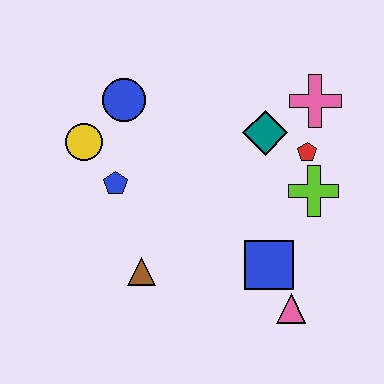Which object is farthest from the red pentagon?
The yellow circle is farthest from the red pentagon.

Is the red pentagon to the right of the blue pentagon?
Yes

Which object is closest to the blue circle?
The yellow circle is closest to the blue circle.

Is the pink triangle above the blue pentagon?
No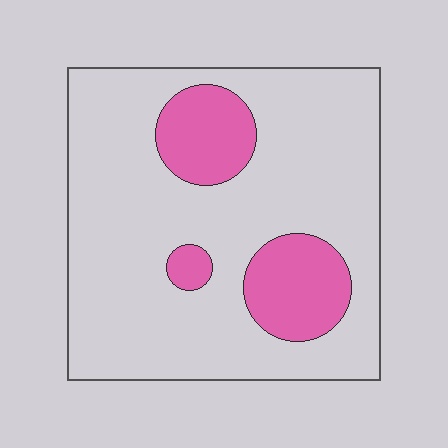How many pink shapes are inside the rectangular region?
3.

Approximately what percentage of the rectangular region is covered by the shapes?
Approximately 20%.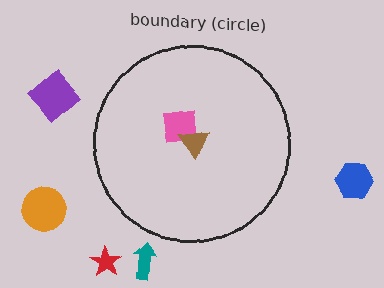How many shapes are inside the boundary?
2 inside, 5 outside.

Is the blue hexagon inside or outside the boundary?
Outside.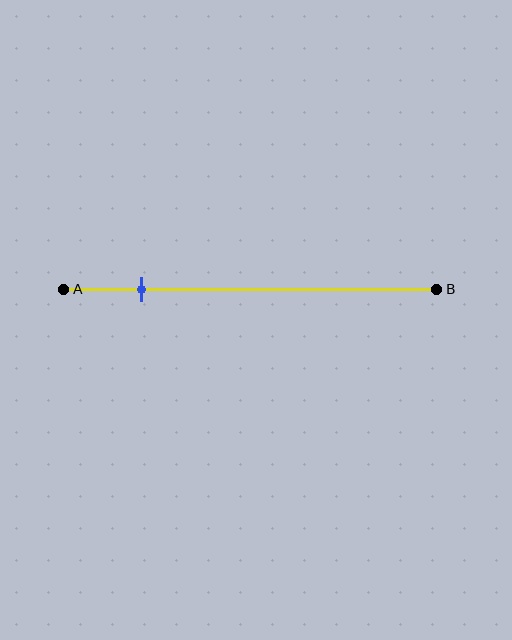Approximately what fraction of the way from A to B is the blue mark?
The blue mark is approximately 20% of the way from A to B.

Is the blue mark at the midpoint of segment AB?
No, the mark is at about 20% from A, not at the 50% midpoint.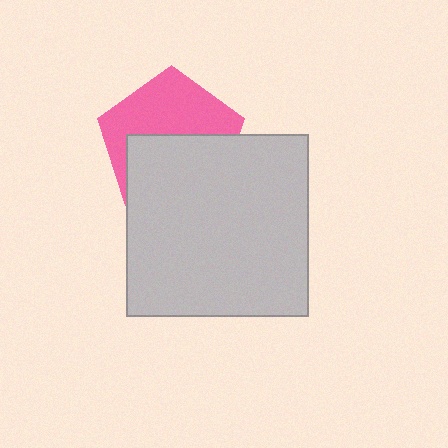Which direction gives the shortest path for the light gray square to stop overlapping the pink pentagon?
Moving down gives the shortest separation.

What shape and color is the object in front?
The object in front is a light gray square.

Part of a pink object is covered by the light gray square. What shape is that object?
It is a pentagon.